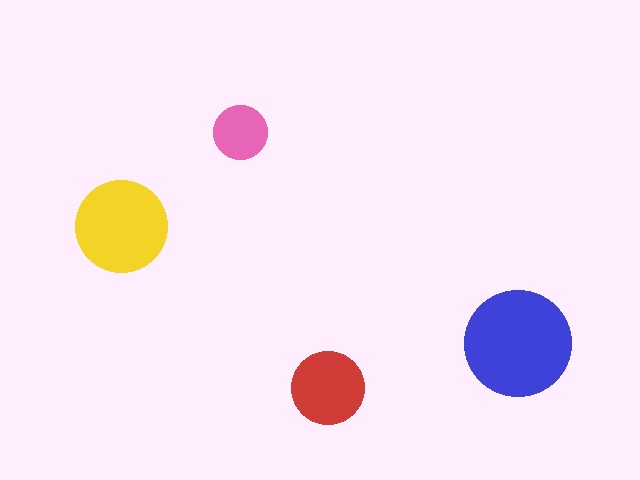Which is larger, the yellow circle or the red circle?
The yellow one.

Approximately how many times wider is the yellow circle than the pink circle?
About 1.5 times wider.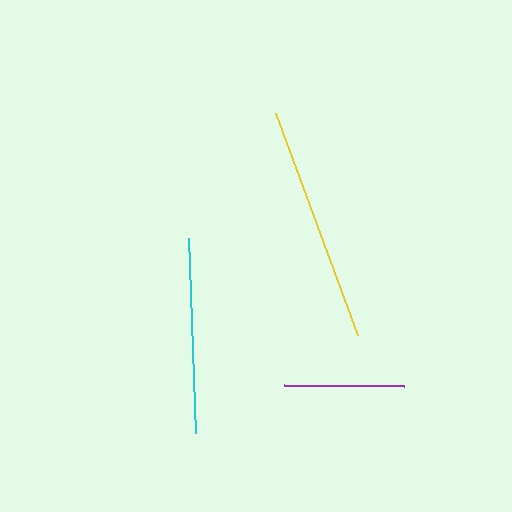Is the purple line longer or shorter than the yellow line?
The yellow line is longer than the purple line.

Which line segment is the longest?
The yellow line is the longest at approximately 236 pixels.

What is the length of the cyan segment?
The cyan segment is approximately 195 pixels long.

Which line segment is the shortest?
The purple line is the shortest at approximately 120 pixels.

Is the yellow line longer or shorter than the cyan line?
The yellow line is longer than the cyan line.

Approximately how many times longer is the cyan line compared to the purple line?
The cyan line is approximately 1.6 times the length of the purple line.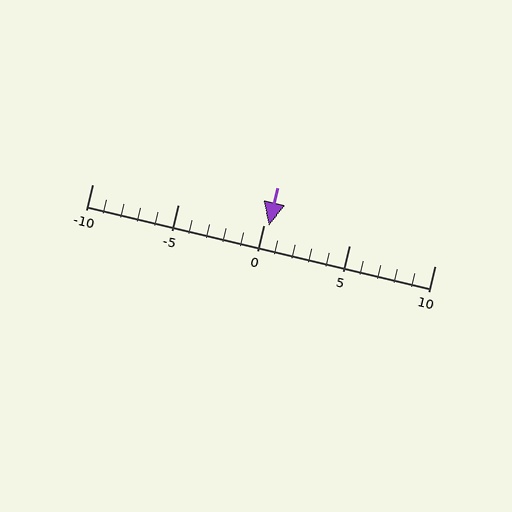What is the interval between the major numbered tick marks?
The major tick marks are spaced 5 units apart.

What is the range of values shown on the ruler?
The ruler shows values from -10 to 10.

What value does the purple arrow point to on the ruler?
The purple arrow points to approximately 0.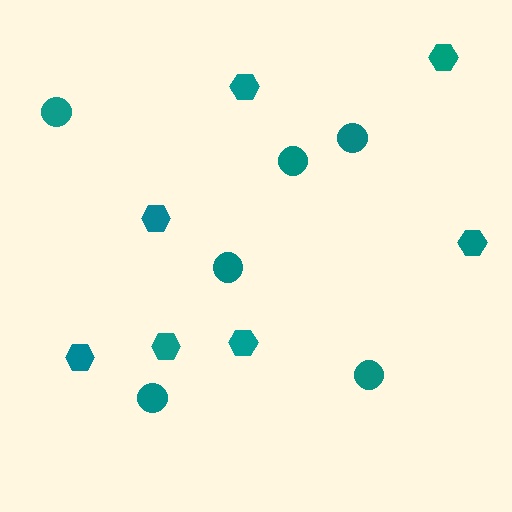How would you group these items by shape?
There are 2 groups: one group of hexagons (7) and one group of circles (6).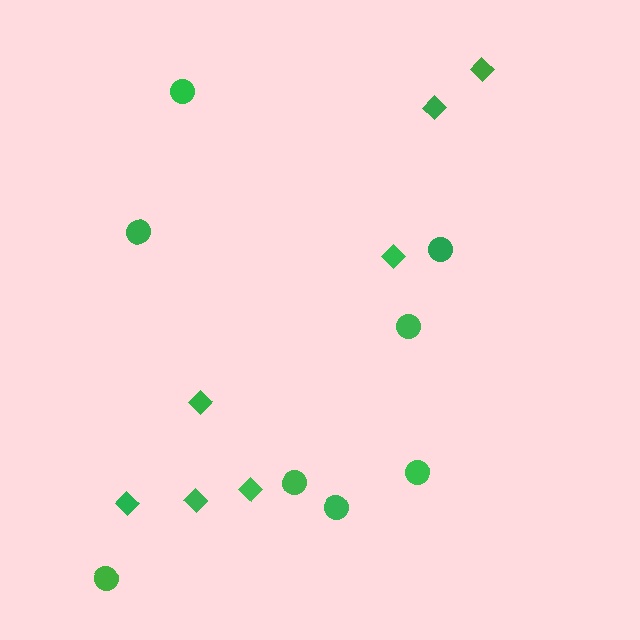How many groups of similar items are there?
There are 2 groups: one group of circles (8) and one group of diamonds (7).